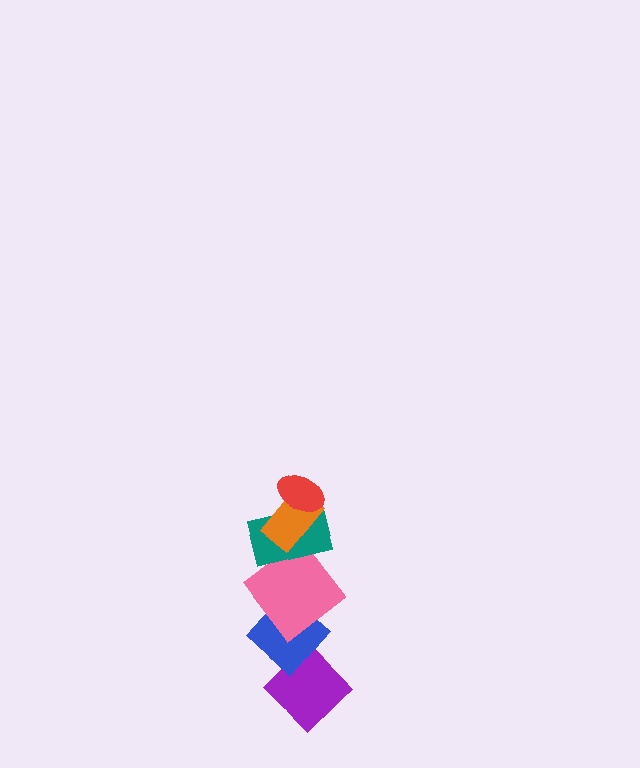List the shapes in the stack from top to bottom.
From top to bottom: the red ellipse, the orange rectangle, the teal rectangle, the pink diamond, the blue diamond, the purple diamond.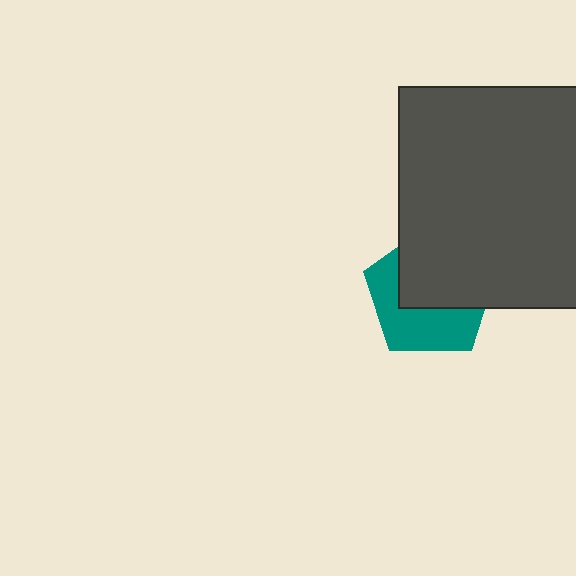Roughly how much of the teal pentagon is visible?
About half of it is visible (roughly 47%).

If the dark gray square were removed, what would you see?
You would see the complete teal pentagon.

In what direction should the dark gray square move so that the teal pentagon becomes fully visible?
The dark gray square should move toward the upper-right. That is the shortest direction to clear the overlap and leave the teal pentagon fully visible.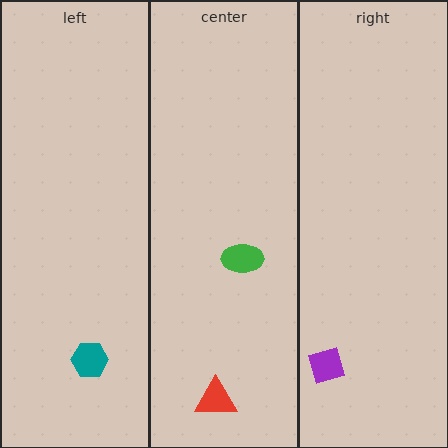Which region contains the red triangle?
The center region.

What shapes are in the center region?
The red triangle, the green ellipse.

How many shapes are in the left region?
1.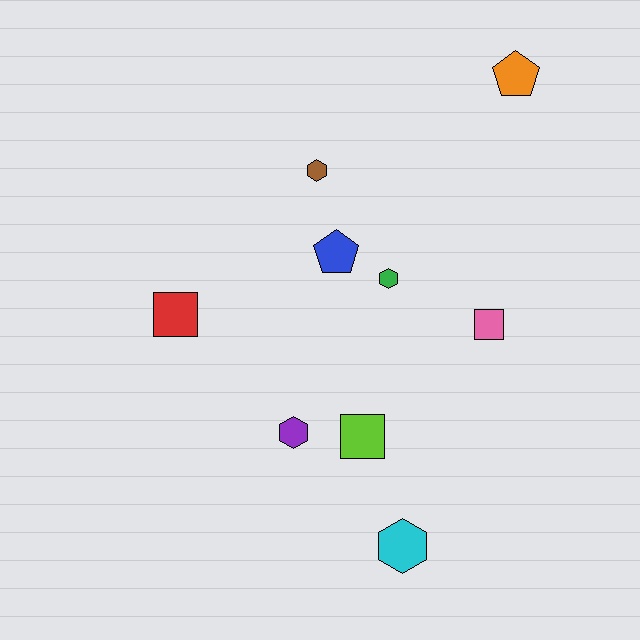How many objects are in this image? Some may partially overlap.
There are 9 objects.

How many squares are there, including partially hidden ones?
There are 3 squares.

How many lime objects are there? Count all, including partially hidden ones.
There is 1 lime object.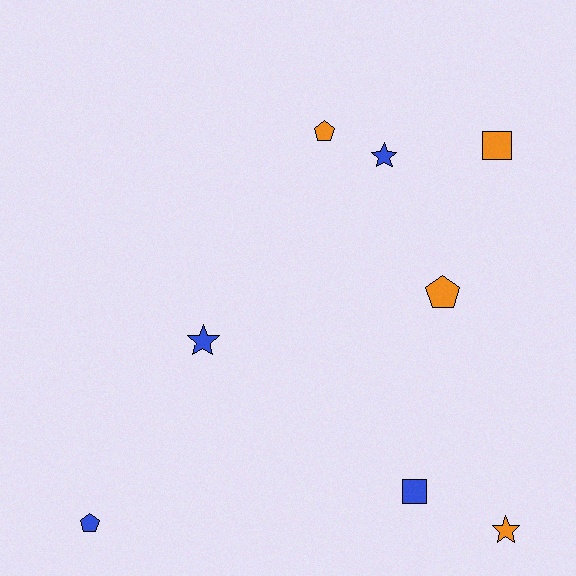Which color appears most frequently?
Orange, with 4 objects.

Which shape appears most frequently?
Pentagon, with 3 objects.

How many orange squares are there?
There is 1 orange square.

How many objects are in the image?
There are 8 objects.